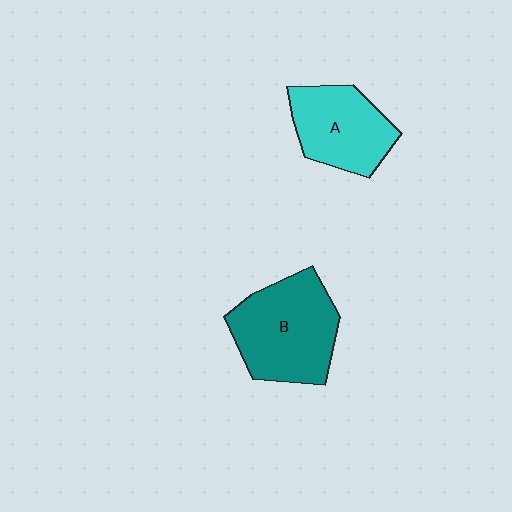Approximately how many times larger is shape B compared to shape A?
Approximately 1.3 times.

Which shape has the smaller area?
Shape A (cyan).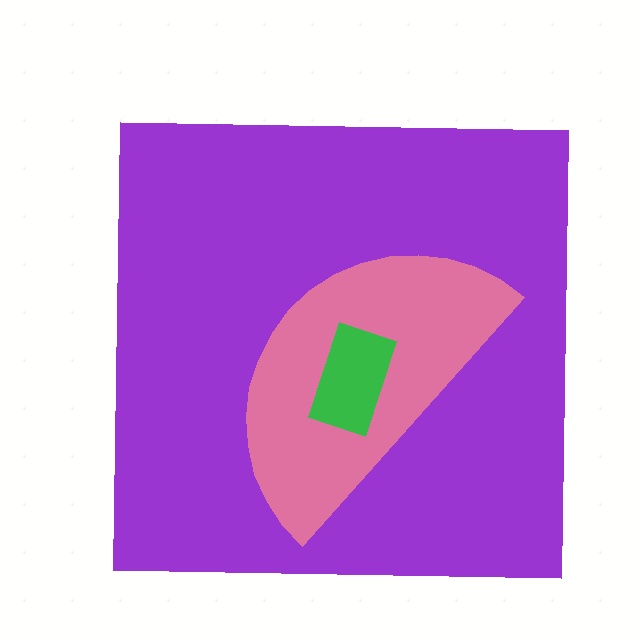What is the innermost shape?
The green rectangle.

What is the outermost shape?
The purple square.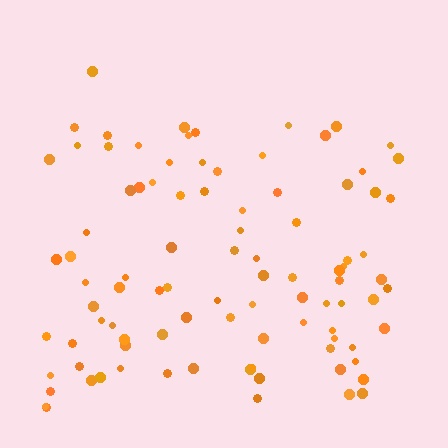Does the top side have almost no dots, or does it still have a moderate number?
Still a moderate number, just noticeably fewer than the bottom.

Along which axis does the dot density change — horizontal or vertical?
Vertical.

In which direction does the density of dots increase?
From top to bottom, with the bottom side densest.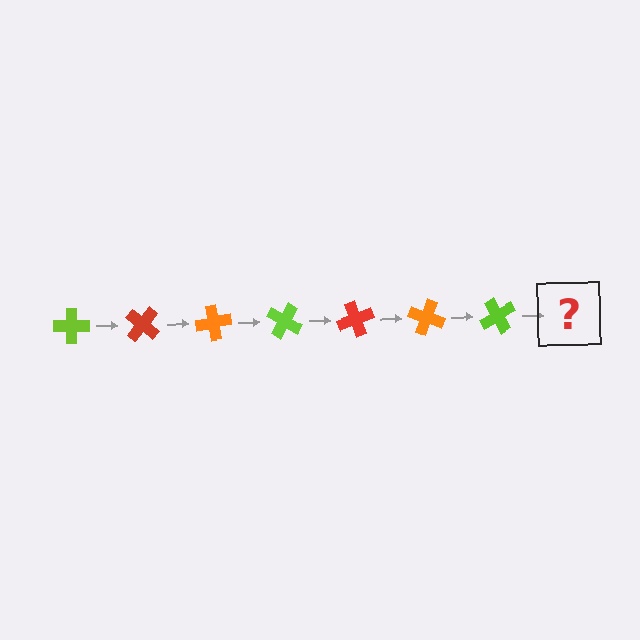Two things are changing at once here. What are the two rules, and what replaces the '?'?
The two rules are that it rotates 40 degrees each step and the color cycles through lime, red, and orange. The '?' should be a red cross, rotated 280 degrees from the start.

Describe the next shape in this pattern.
It should be a red cross, rotated 280 degrees from the start.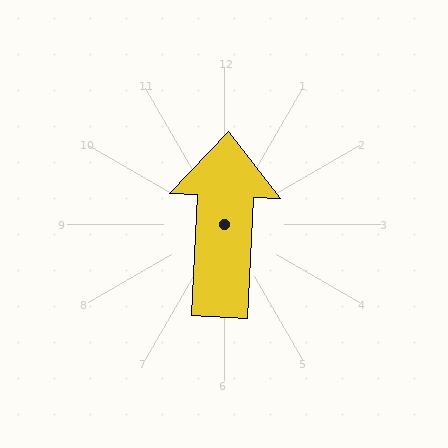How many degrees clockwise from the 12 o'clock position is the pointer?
Approximately 3 degrees.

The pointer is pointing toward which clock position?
Roughly 12 o'clock.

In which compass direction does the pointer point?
North.